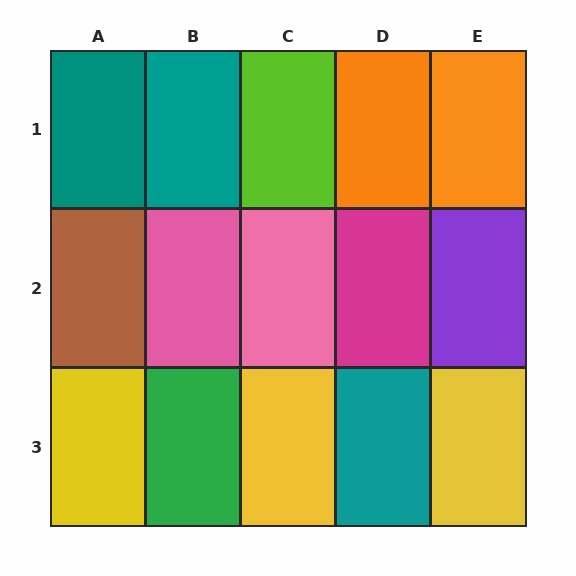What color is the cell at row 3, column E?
Yellow.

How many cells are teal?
3 cells are teal.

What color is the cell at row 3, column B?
Green.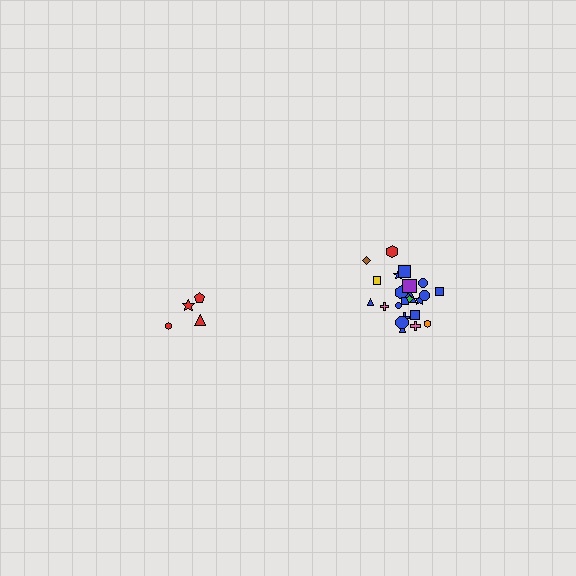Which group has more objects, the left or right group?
The right group.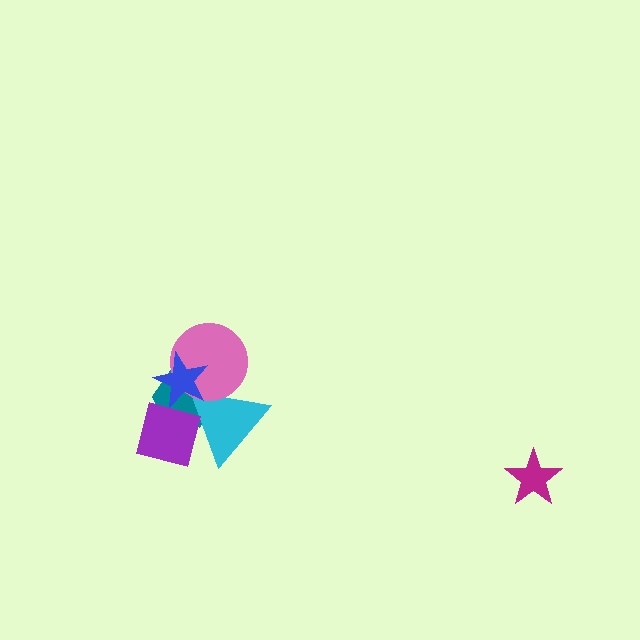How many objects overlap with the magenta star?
0 objects overlap with the magenta star.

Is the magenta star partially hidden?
No, no other shape covers it.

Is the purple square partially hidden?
Yes, it is partially covered by another shape.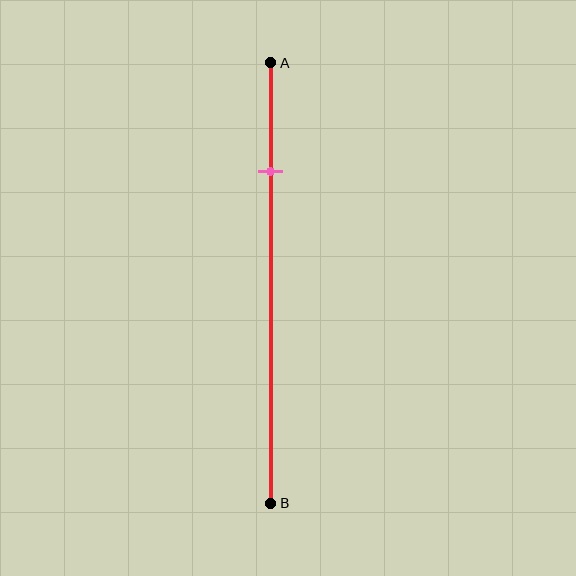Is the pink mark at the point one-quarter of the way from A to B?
Yes, the mark is approximately at the one-quarter point.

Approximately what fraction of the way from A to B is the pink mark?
The pink mark is approximately 25% of the way from A to B.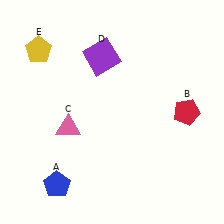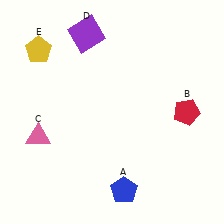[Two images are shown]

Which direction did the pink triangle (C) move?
The pink triangle (C) moved left.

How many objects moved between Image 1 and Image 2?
3 objects moved between the two images.